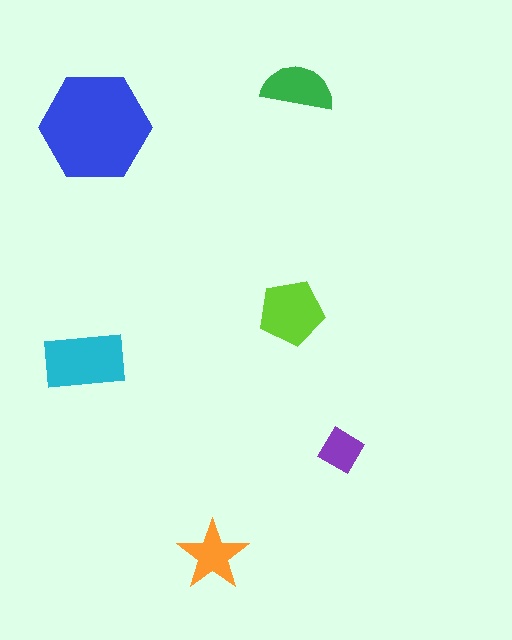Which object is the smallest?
The purple diamond.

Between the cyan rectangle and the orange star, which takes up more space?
The cyan rectangle.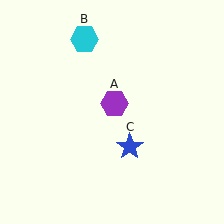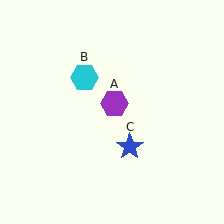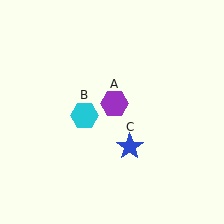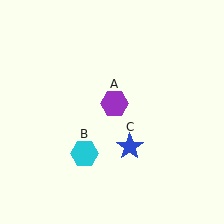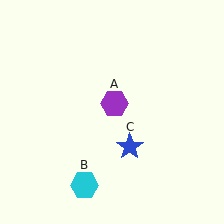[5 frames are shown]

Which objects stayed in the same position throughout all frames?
Purple hexagon (object A) and blue star (object C) remained stationary.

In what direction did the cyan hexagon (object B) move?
The cyan hexagon (object B) moved down.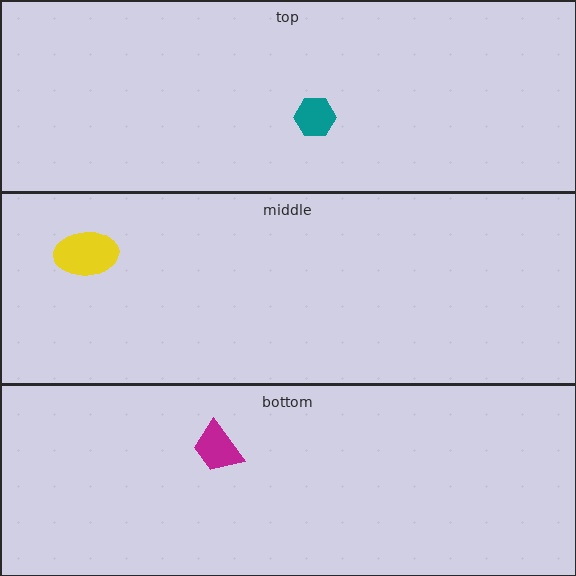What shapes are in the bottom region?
The magenta trapezoid.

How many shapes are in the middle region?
1.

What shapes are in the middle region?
The yellow ellipse.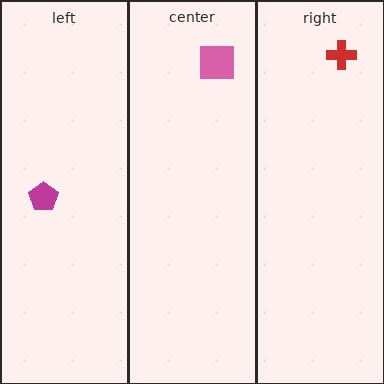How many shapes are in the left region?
1.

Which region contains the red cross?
The right region.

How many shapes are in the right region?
1.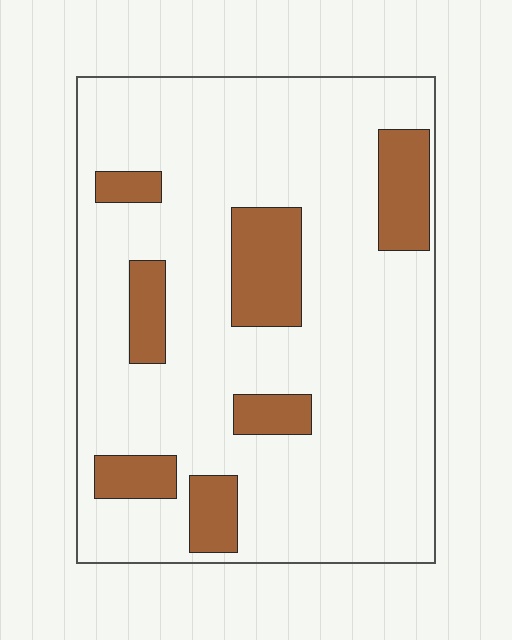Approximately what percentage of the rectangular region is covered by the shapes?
Approximately 20%.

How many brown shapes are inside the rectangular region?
7.